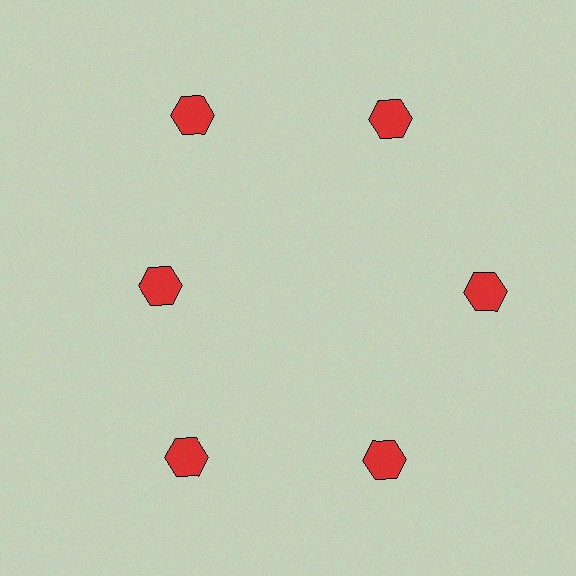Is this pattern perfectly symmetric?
No. The 6 red hexagons are arranged in a ring, but one element near the 9 o'clock position is pulled inward toward the center, breaking the 6-fold rotational symmetry.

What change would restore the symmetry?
The symmetry would be restored by moving it outward, back onto the ring so that all 6 hexagons sit at equal angles and equal distance from the center.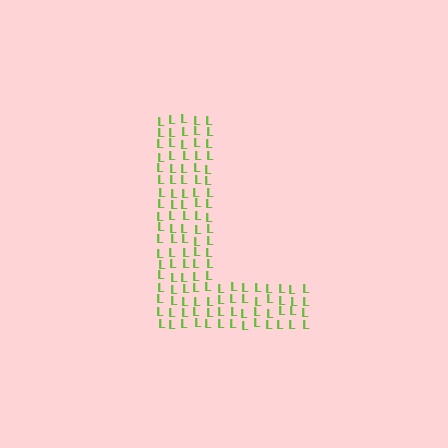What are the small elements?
The small elements are letter L's.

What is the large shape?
The large shape is the letter L.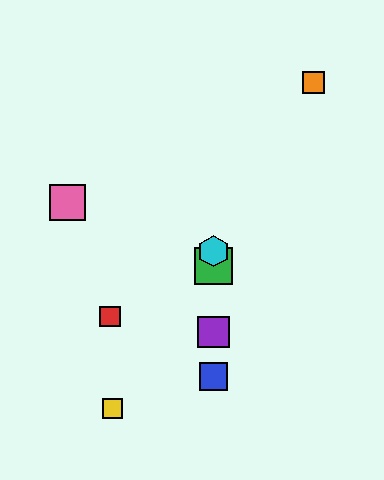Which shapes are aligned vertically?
The blue square, the green square, the purple square, the cyan hexagon are aligned vertically.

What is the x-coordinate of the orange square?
The orange square is at x≈313.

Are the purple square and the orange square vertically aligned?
No, the purple square is at x≈213 and the orange square is at x≈313.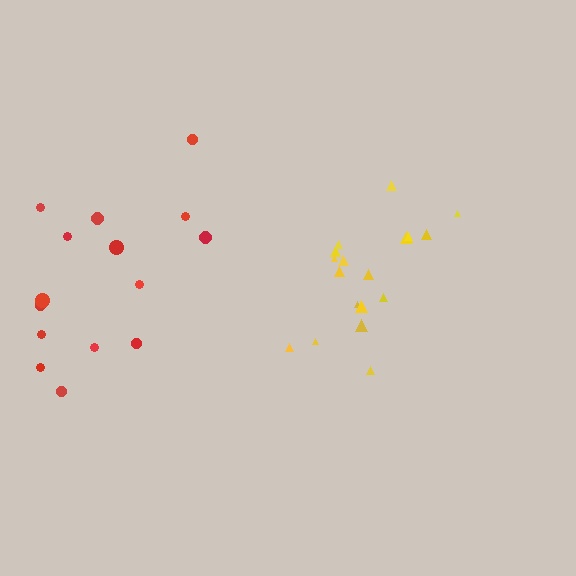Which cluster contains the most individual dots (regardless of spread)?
Yellow (18).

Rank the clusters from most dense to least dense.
yellow, red.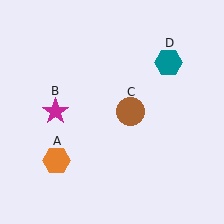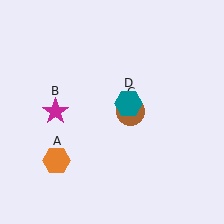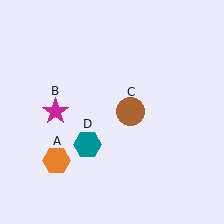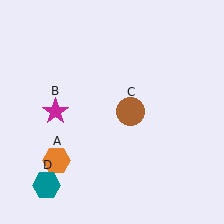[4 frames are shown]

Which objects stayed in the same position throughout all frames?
Orange hexagon (object A) and magenta star (object B) and brown circle (object C) remained stationary.